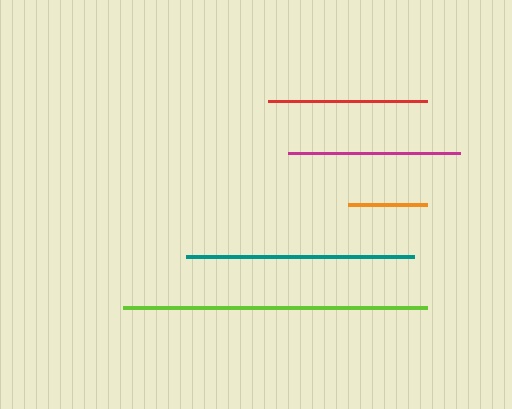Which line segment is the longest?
The lime line is the longest at approximately 303 pixels.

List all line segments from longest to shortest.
From longest to shortest: lime, teal, magenta, red, orange.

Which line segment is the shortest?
The orange line is the shortest at approximately 79 pixels.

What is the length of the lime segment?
The lime segment is approximately 303 pixels long.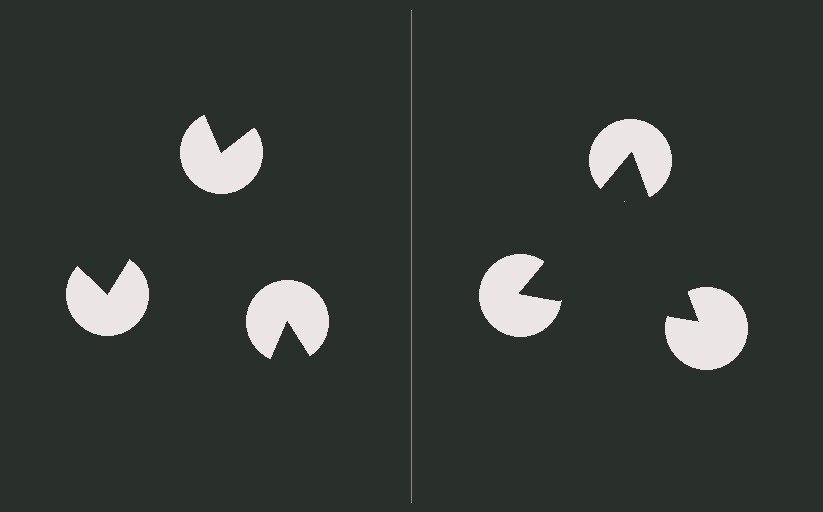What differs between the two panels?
The pac-man discs are positioned identically on both sides; only the wedge orientations differ. On the right they align to a triangle; on the left they are misaligned.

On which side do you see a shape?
An illusory triangle appears on the right side. On the left side the wedge cuts are rotated, so no coherent shape forms.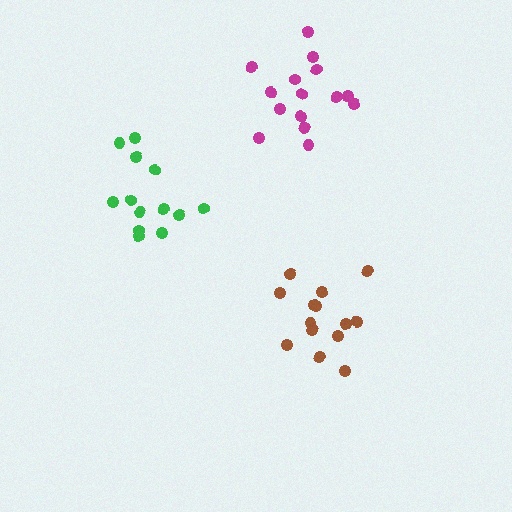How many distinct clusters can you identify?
There are 3 distinct clusters.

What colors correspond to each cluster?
The clusters are colored: green, brown, magenta.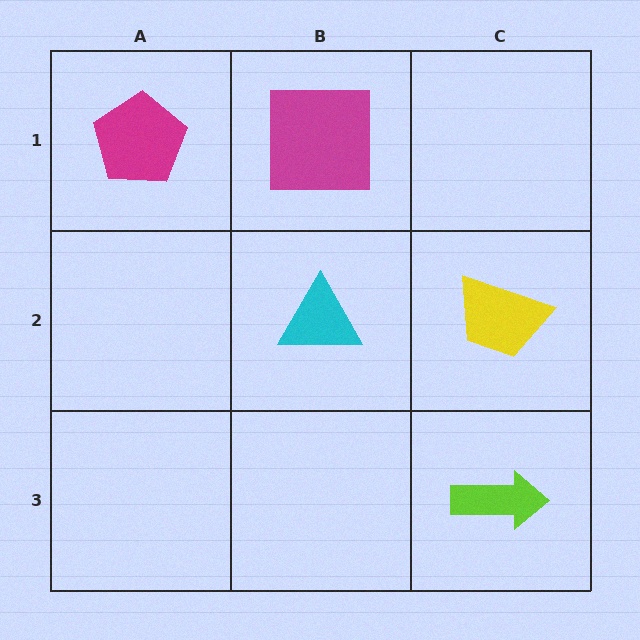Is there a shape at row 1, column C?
No, that cell is empty.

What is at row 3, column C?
A lime arrow.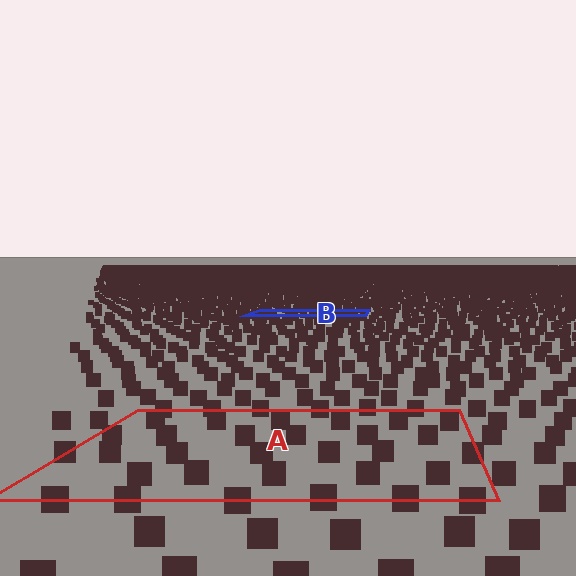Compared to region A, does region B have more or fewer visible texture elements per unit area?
Region B has more texture elements per unit area — they are packed more densely because it is farther away.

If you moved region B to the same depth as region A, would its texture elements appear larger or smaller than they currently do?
They would appear larger. At a closer depth, the same texture elements are projected at a bigger on-screen size.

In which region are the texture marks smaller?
The texture marks are smaller in region B, because it is farther away.